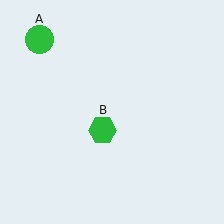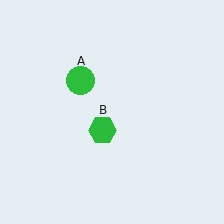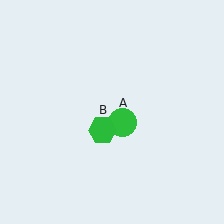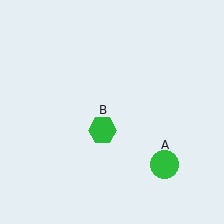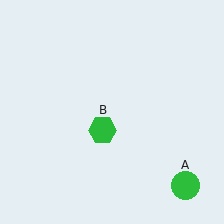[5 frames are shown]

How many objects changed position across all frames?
1 object changed position: green circle (object A).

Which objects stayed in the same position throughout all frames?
Green hexagon (object B) remained stationary.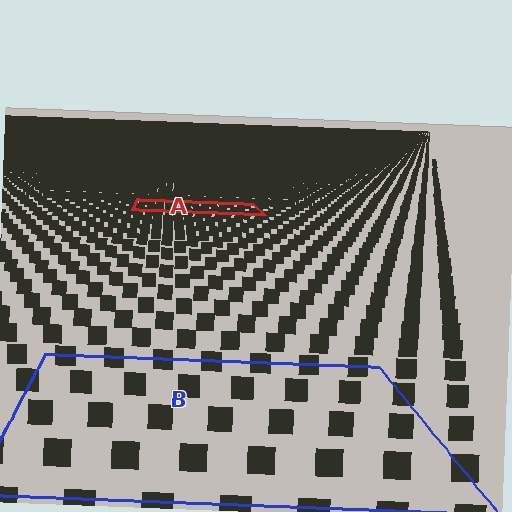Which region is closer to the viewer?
Region B is closer. The texture elements there are larger and more spread out.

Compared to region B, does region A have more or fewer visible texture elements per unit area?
Region A has more texture elements per unit area — they are packed more densely because it is farther away.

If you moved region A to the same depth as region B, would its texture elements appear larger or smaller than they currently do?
They would appear larger. At a closer depth, the same texture elements are projected at a bigger on-screen size.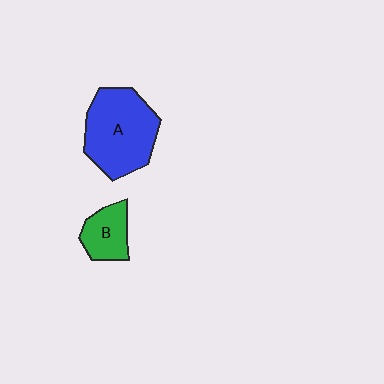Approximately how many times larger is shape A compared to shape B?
Approximately 2.3 times.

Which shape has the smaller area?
Shape B (green).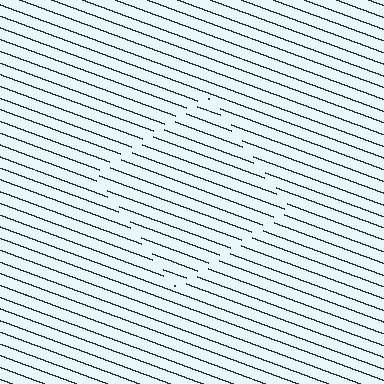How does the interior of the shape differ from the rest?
The interior of the shape contains the same grating, shifted by half a period — the contour is defined by the phase discontinuity where line-ends from the inner and outer gratings abut.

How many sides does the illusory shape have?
4 sides — the line-ends trace a square.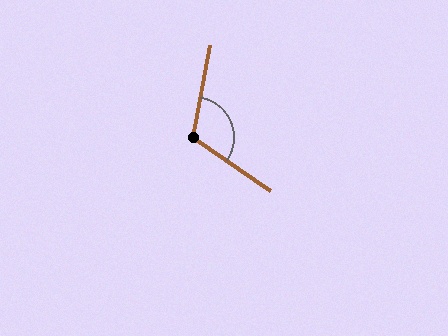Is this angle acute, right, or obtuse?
It is obtuse.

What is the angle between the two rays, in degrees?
Approximately 114 degrees.